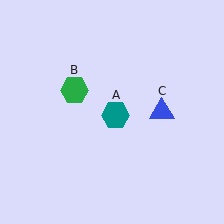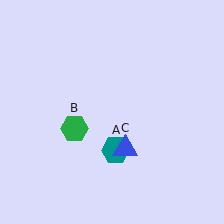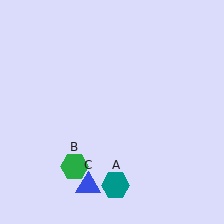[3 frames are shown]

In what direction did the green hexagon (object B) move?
The green hexagon (object B) moved down.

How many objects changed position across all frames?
3 objects changed position: teal hexagon (object A), green hexagon (object B), blue triangle (object C).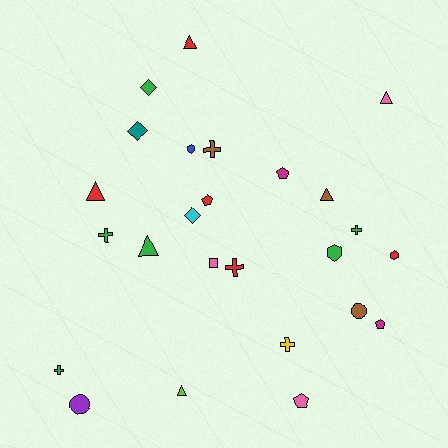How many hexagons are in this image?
There are 3 hexagons.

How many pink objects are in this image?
There are 3 pink objects.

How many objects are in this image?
There are 25 objects.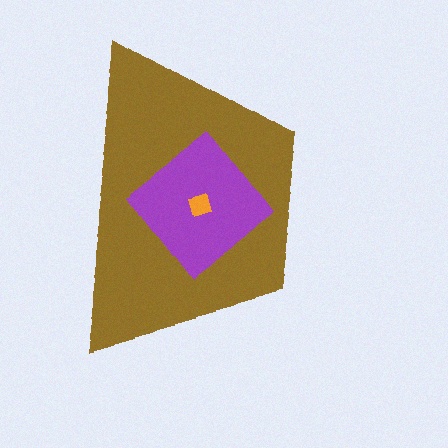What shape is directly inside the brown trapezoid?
The purple diamond.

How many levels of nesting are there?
3.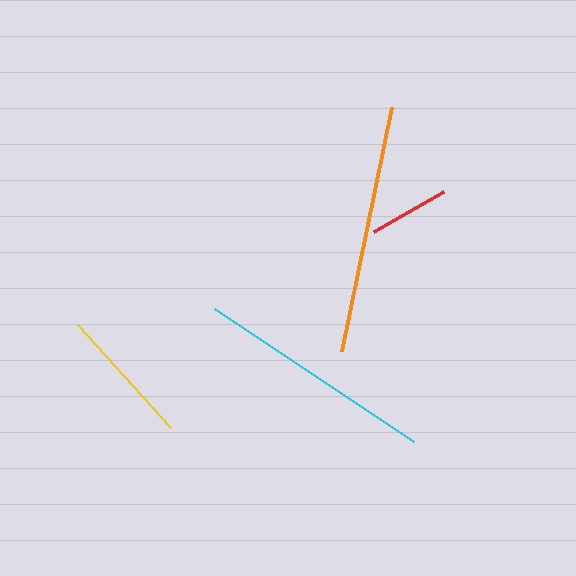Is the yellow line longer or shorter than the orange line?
The orange line is longer than the yellow line.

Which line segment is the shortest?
The red line is the shortest at approximately 80 pixels.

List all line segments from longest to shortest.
From longest to shortest: orange, cyan, yellow, red.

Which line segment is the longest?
The orange line is the longest at approximately 249 pixels.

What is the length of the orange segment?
The orange segment is approximately 249 pixels long.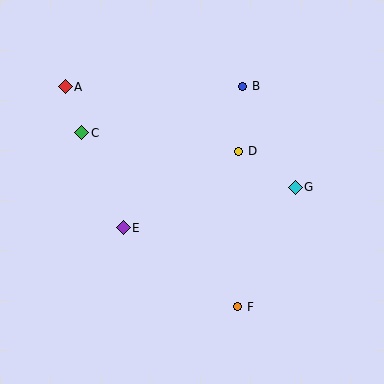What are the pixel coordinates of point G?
Point G is at (295, 187).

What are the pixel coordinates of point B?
Point B is at (243, 86).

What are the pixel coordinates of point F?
Point F is at (238, 307).